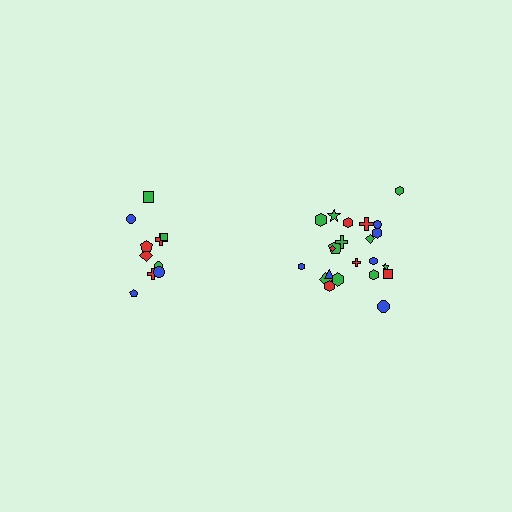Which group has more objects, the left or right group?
The right group.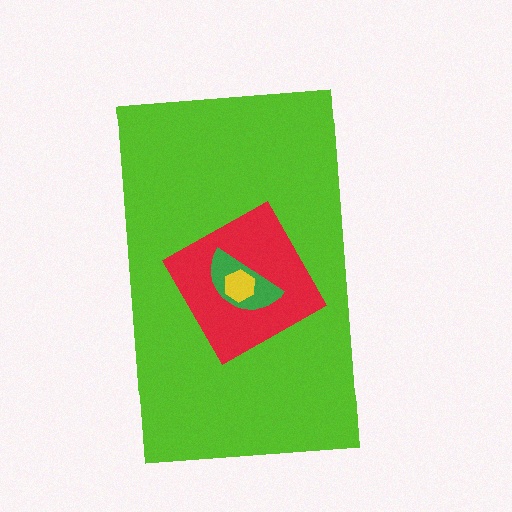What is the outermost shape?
The lime rectangle.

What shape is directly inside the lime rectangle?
The red square.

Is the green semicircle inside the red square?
Yes.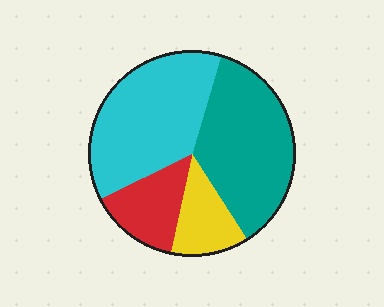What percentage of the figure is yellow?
Yellow covers 12% of the figure.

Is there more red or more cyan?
Cyan.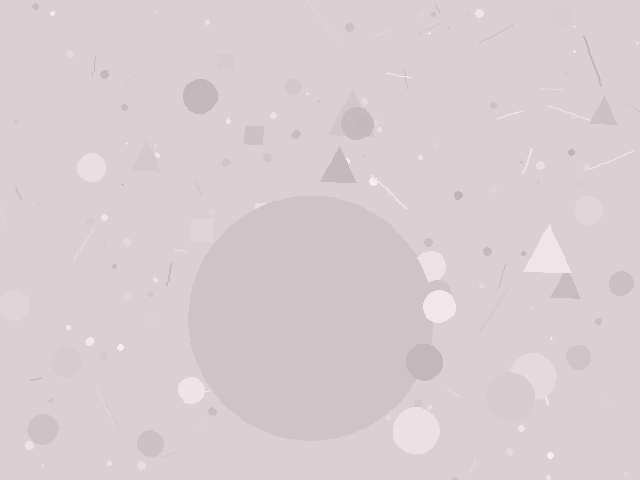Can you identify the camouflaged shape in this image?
The camouflaged shape is a circle.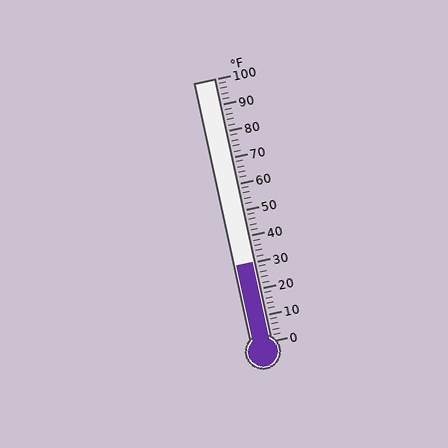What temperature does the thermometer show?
The thermometer shows approximately 30°F.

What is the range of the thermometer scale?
The thermometer scale ranges from 0°F to 100°F.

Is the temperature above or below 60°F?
The temperature is below 60°F.